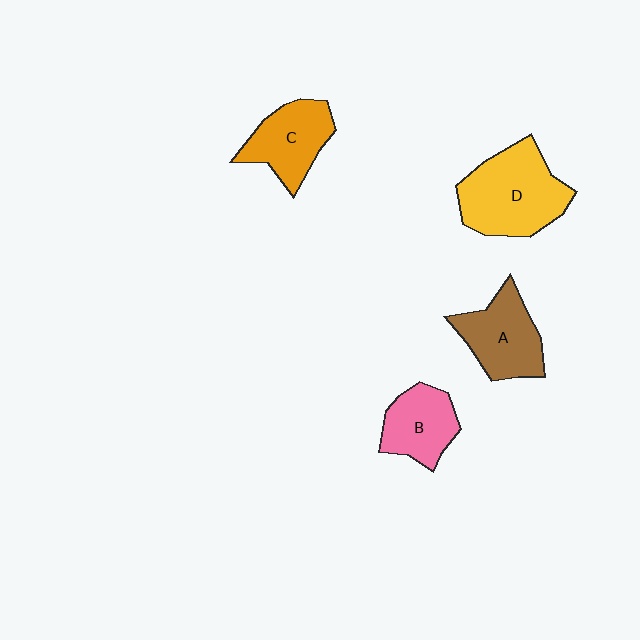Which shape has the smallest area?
Shape B (pink).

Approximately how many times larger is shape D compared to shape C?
Approximately 1.5 times.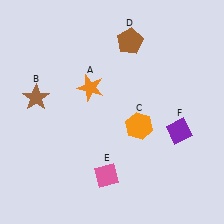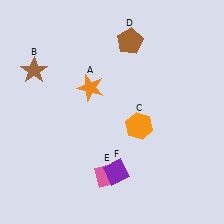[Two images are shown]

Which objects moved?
The objects that moved are: the brown star (B), the purple diamond (F).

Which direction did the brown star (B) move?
The brown star (B) moved up.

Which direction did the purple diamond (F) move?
The purple diamond (F) moved left.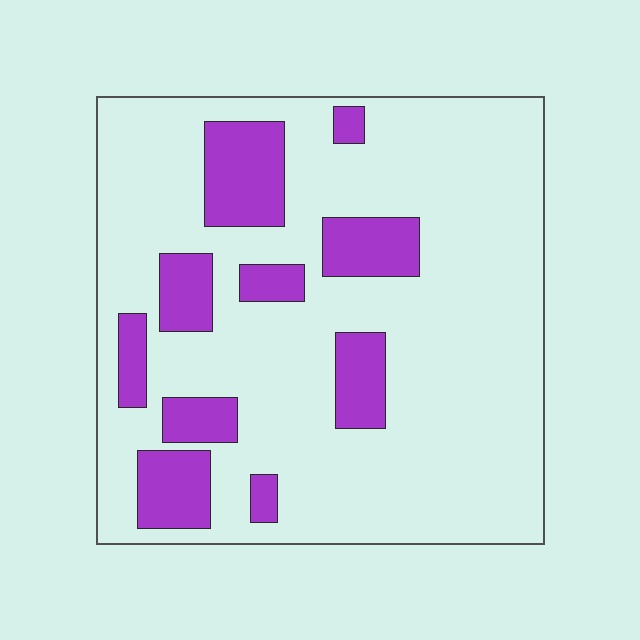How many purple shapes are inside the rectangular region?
10.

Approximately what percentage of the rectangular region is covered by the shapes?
Approximately 20%.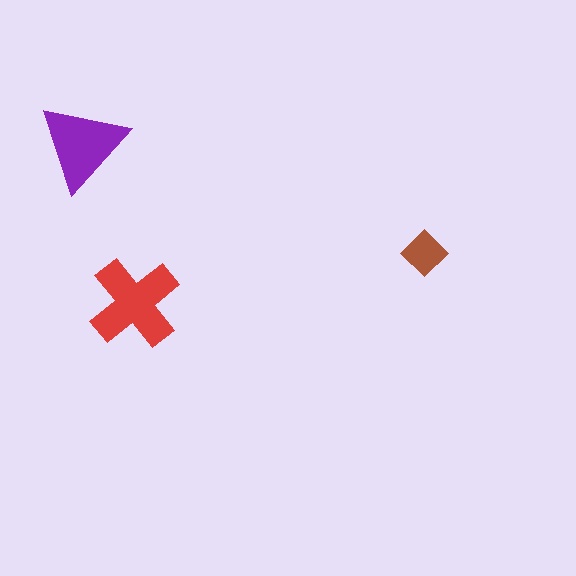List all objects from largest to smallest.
The red cross, the purple triangle, the brown diamond.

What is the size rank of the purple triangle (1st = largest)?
2nd.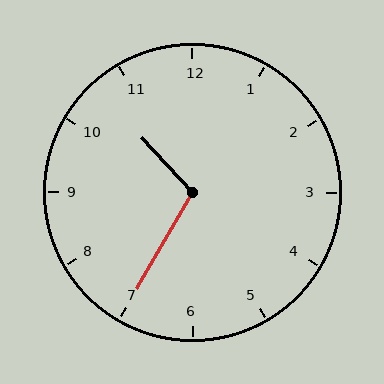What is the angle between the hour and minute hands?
Approximately 108 degrees.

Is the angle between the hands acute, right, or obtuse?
It is obtuse.